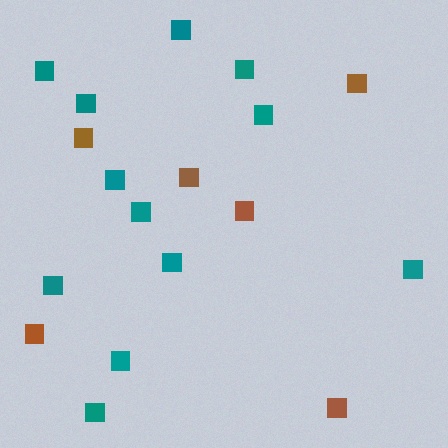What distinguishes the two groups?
There are 2 groups: one group of teal squares (12) and one group of brown squares (6).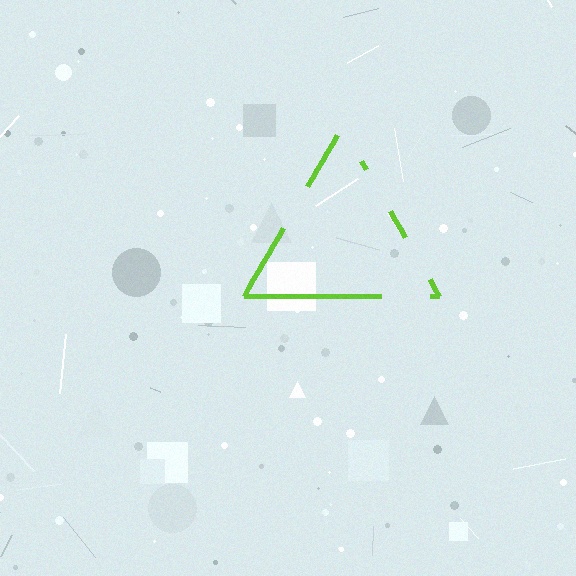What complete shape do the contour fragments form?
The contour fragments form a triangle.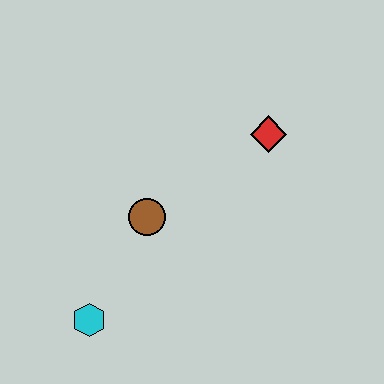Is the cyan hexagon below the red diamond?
Yes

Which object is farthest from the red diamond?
The cyan hexagon is farthest from the red diamond.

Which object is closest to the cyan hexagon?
The brown circle is closest to the cyan hexagon.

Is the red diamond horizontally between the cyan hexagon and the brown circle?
No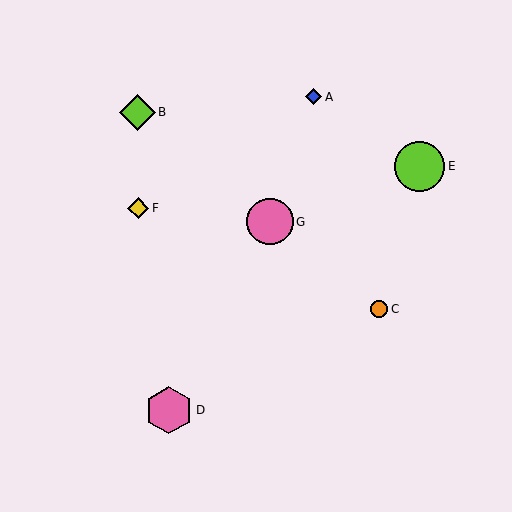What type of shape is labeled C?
Shape C is an orange circle.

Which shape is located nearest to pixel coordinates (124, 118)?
The lime diamond (labeled B) at (137, 112) is nearest to that location.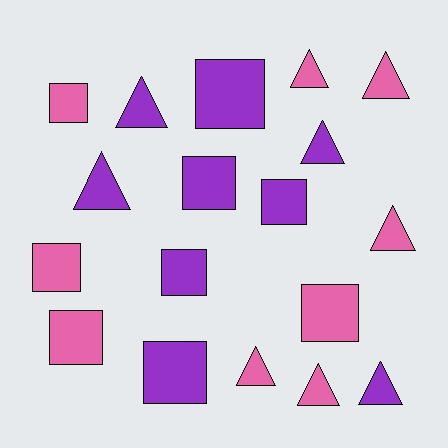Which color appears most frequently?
Purple, with 9 objects.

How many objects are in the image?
There are 18 objects.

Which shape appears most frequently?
Triangle, with 9 objects.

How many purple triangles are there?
There are 4 purple triangles.